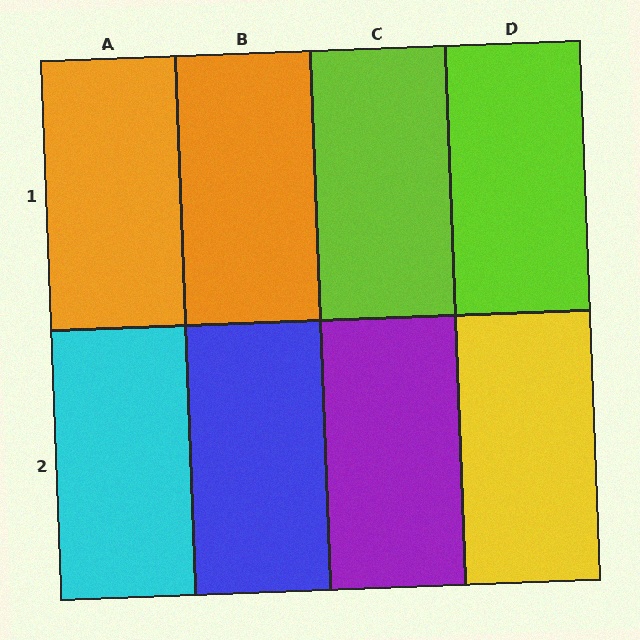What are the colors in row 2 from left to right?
Cyan, blue, purple, yellow.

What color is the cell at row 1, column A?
Orange.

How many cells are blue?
1 cell is blue.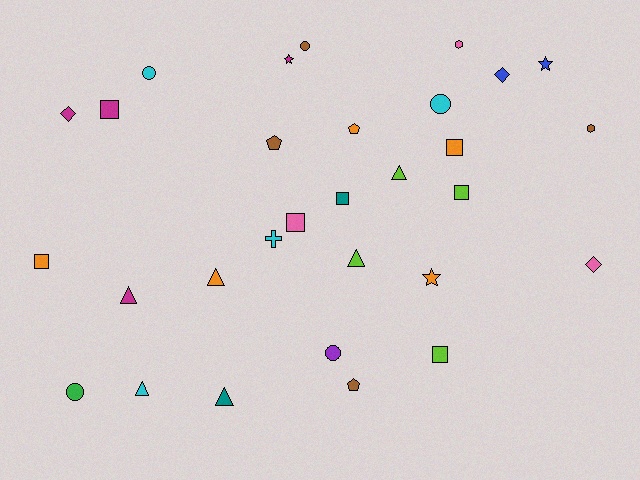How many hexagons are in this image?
There are 2 hexagons.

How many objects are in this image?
There are 30 objects.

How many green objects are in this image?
There is 1 green object.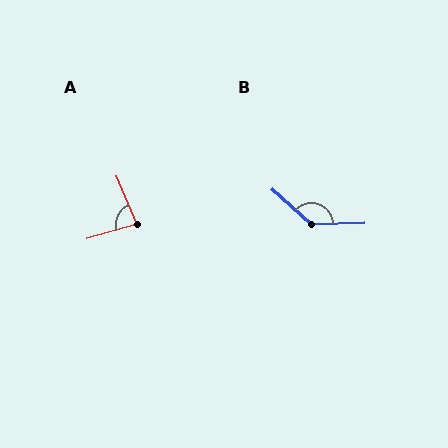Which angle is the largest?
B, at approximately 136 degrees.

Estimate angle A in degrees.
Approximately 84 degrees.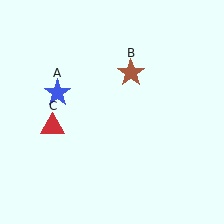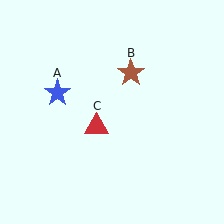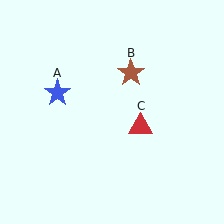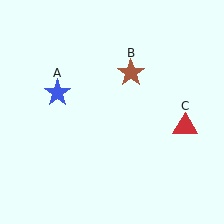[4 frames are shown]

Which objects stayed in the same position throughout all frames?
Blue star (object A) and brown star (object B) remained stationary.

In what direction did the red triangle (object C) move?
The red triangle (object C) moved right.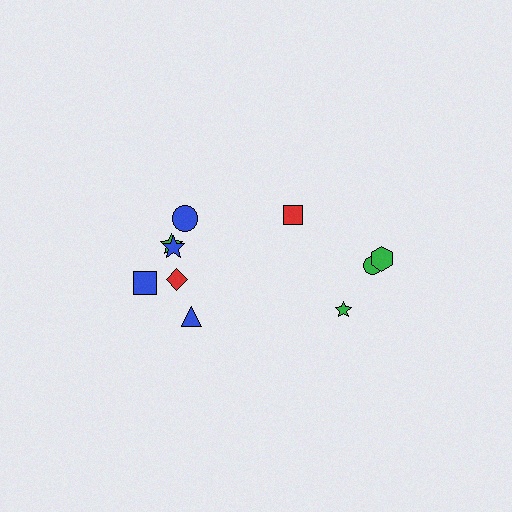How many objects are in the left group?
There are 6 objects.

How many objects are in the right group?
There are 4 objects.